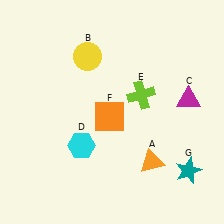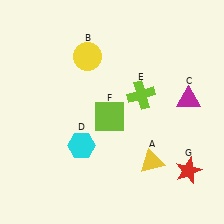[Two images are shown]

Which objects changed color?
A changed from orange to yellow. F changed from orange to lime. G changed from teal to red.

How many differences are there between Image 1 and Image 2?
There are 3 differences between the two images.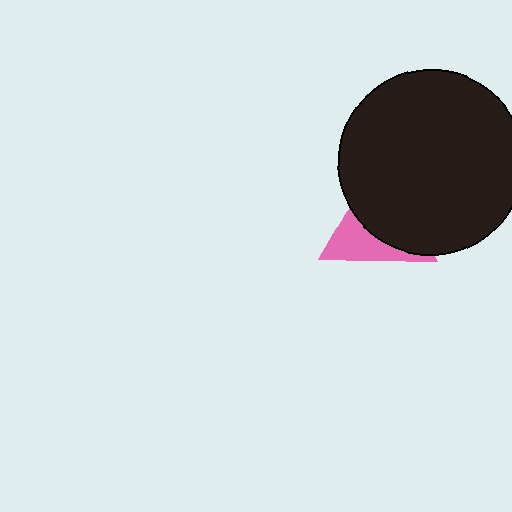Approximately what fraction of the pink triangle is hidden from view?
Roughly 60% of the pink triangle is hidden behind the black circle.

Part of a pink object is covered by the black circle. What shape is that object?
It is a triangle.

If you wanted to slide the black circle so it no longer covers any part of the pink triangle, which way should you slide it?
Slide it toward the upper-right — that is the most direct way to separate the two shapes.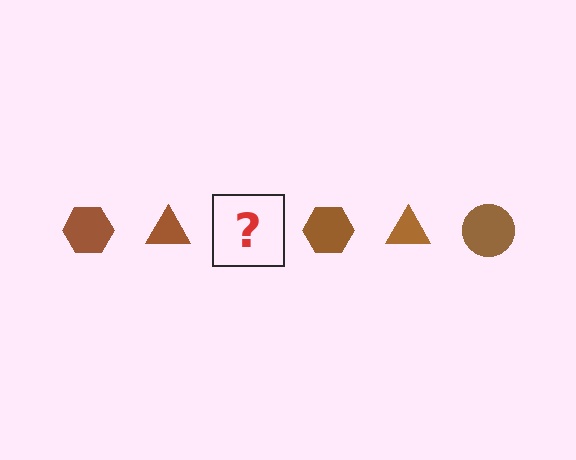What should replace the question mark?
The question mark should be replaced with a brown circle.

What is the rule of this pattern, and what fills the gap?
The rule is that the pattern cycles through hexagon, triangle, circle shapes in brown. The gap should be filled with a brown circle.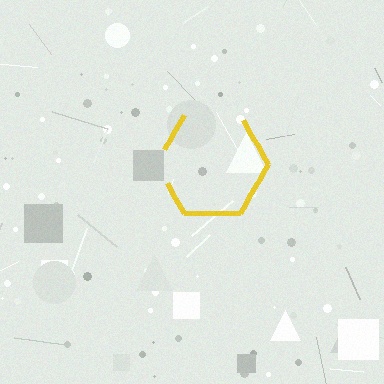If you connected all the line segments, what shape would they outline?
They would outline a hexagon.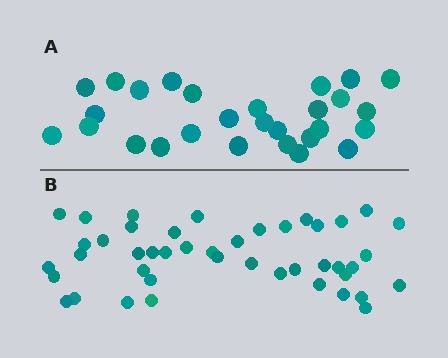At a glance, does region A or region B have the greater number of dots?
Region B (the bottom region) has more dots.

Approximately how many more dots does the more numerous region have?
Region B has approximately 15 more dots than region A.